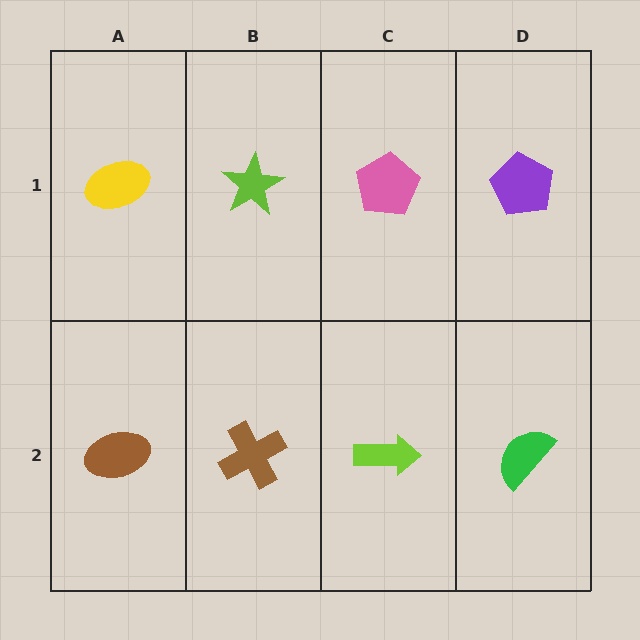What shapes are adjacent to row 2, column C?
A pink pentagon (row 1, column C), a brown cross (row 2, column B), a green semicircle (row 2, column D).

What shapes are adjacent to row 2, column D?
A purple pentagon (row 1, column D), a lime arrow (row 2, column C).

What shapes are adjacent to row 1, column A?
A brown ellipse (row 2, column A), a lime star (row 1, column B).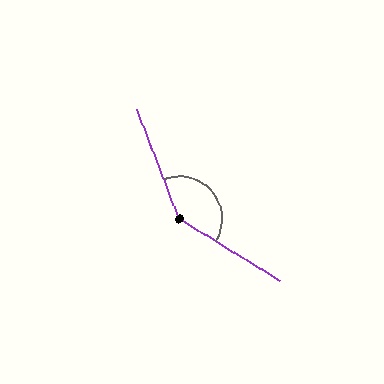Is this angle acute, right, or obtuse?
It is obtuse.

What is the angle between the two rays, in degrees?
Approximately 143 degrees.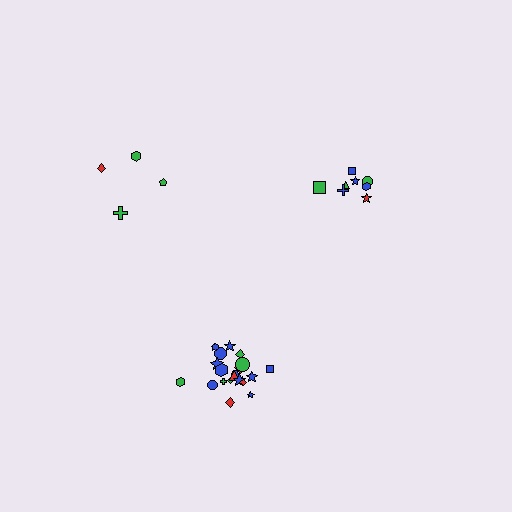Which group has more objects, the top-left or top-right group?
The top-right group.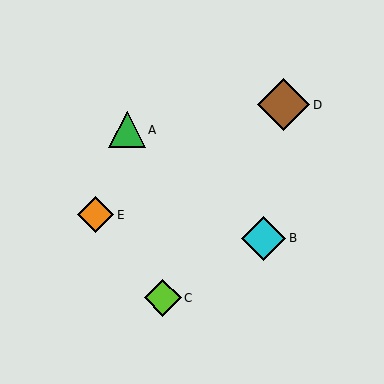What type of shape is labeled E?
Shape E is an orange diamond.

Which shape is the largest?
The brown diamond (labeled D) is the largest.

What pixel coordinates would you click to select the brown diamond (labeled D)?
Click at (284, 105) to select the brown diamond D.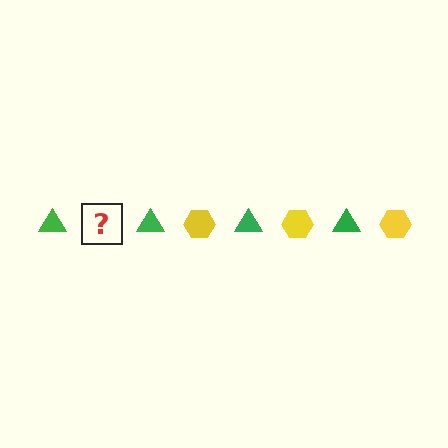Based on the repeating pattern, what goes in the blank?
The blank should be a yellow hexagon.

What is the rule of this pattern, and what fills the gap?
The rule is that the pattern alternates between green triangle and yellow hexagon. The gap should be filled with a yellow hexagon.